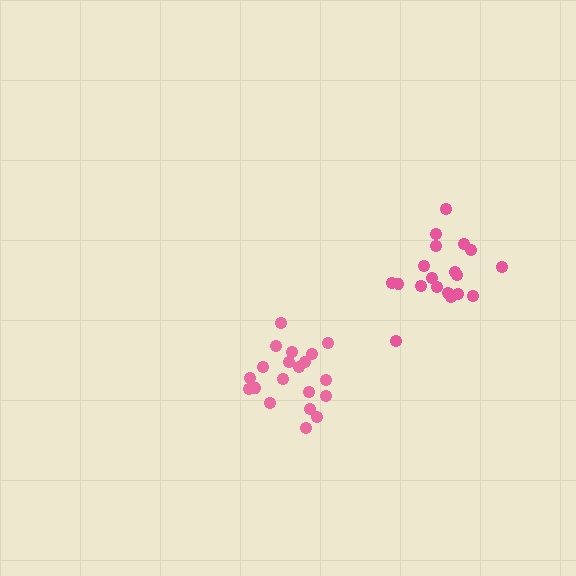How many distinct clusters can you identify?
There are 2 distinct clusters.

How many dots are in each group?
Group 1: 19 dots, Group 2: 20 dots (39 total).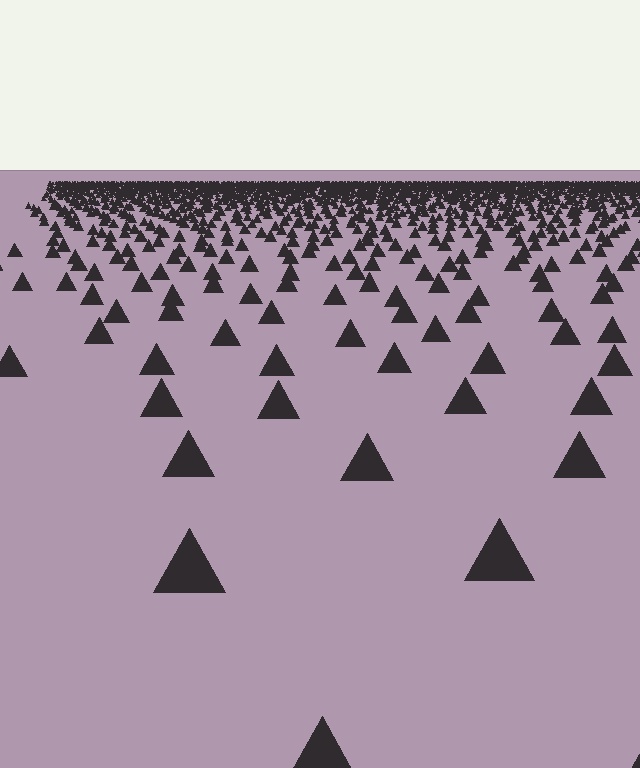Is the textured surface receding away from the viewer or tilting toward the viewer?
The surface is receding away from the viewer. Texture elements get smaller and denser toward the top.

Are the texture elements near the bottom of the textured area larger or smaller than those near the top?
Larger. Near the bottom, elements are closer to the viewer and appear at a bigger on-screen size.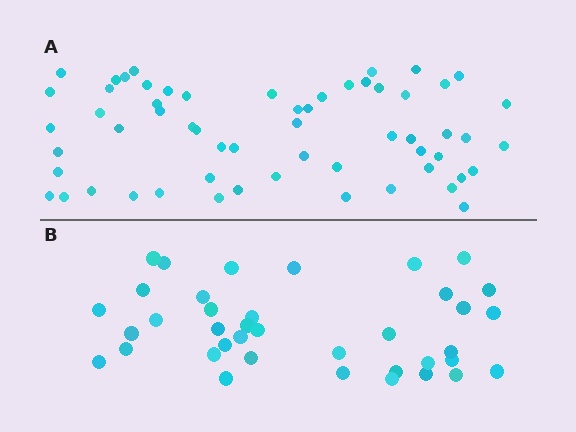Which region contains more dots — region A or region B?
Region A (the top region) has more dots.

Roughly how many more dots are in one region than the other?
Region A has approximately 20 more dots than region B.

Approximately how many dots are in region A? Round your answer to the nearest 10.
About 60 dots. (The exact count is 59, which rounds to 60.)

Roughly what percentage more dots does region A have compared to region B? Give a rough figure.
About 55% more.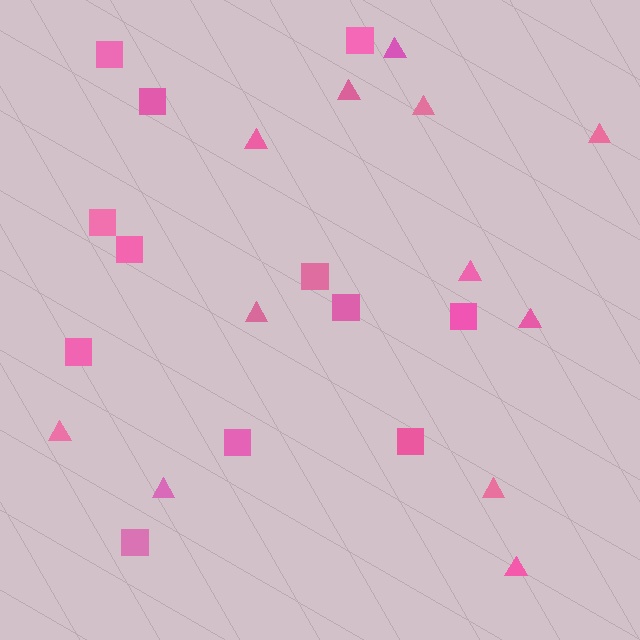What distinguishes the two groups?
There are 2 groups: one group of squares (12) and one group of triangles (12).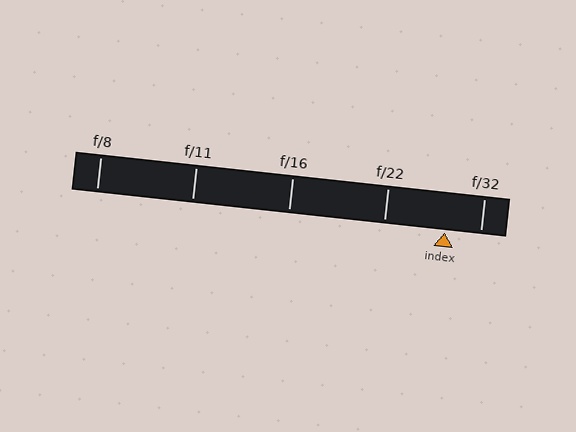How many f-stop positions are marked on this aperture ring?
There are 5 f-stop positions marked.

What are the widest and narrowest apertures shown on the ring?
The widest aperture shown is f/8 and the narrowest is f/32.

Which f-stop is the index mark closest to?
The index mark is closest to f/32.